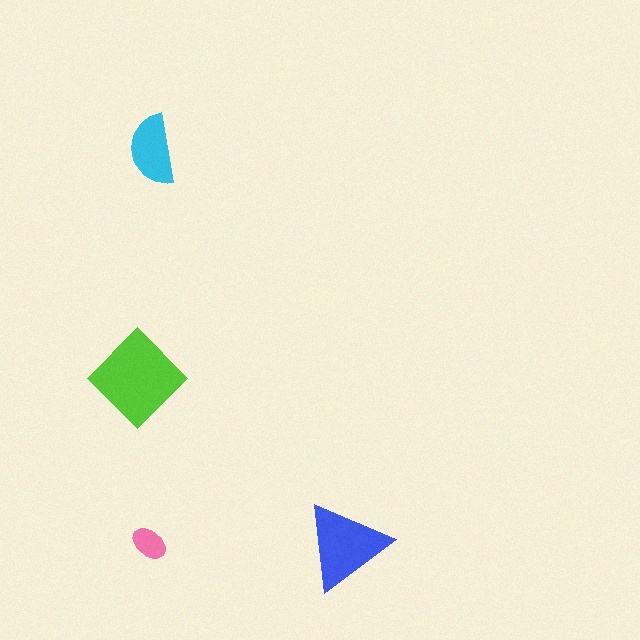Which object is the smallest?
The pink ellipse.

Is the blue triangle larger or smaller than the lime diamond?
Smaller.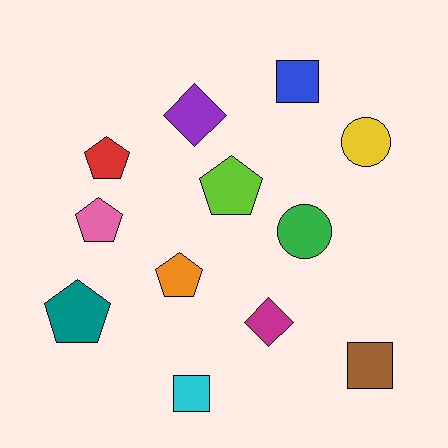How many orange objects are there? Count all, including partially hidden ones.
There is 1 orange object.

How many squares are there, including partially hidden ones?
There are 3 squares.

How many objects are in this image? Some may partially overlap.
There are 12 objects.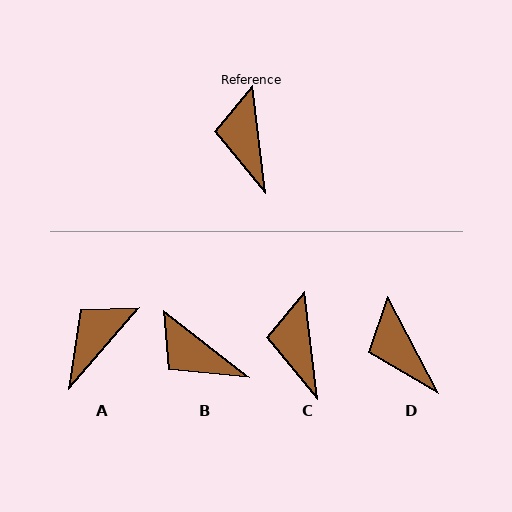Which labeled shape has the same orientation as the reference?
C.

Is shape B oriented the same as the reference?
No, it is off by about 45 degrees.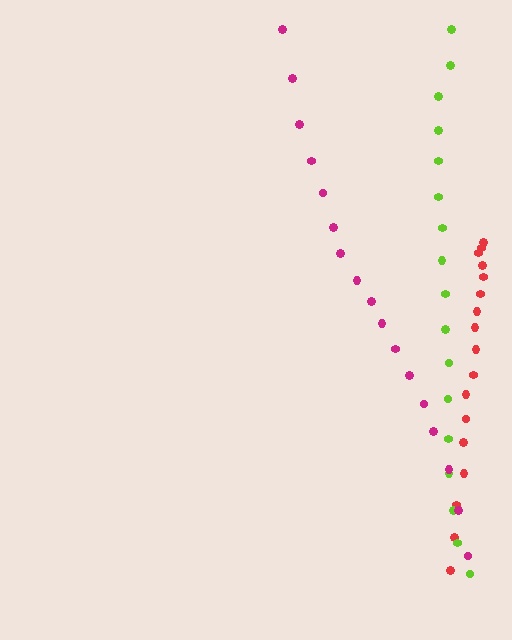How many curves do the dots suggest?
There are 3 distinct paths.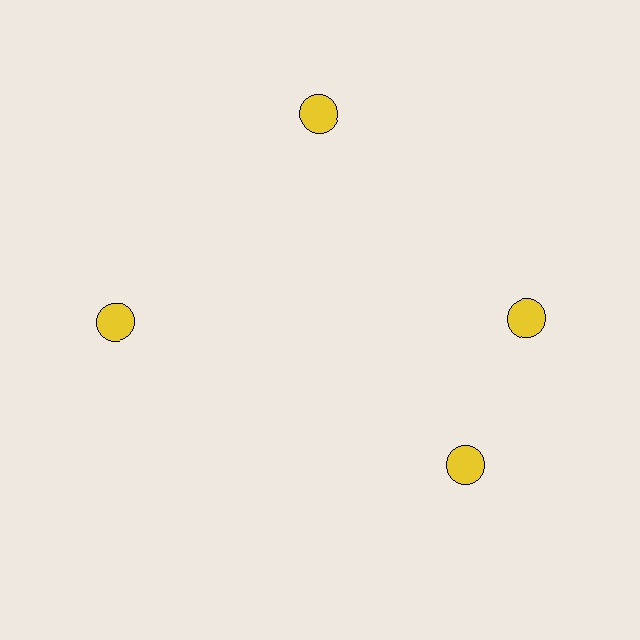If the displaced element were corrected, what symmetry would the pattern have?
It would have 4-fold rotational symmetry — the pattern would map onto itself every 90 degrees.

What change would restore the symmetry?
The symmetry would be restored by rotating it back into even spacing with its neighbors so that all 4 circles sit at equal angles and equal distance from the center.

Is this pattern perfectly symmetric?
No. The 4 yellow circles are arranged in a ring, but one element near the 6 o'clock position is rotated out of alignment along the ring, breaking the 4-fold rotational symmetry.